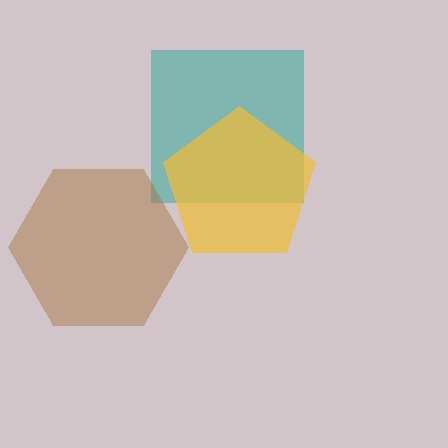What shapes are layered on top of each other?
The layered shapes are: a teal square, a yellow pentagon, a brown hexagon.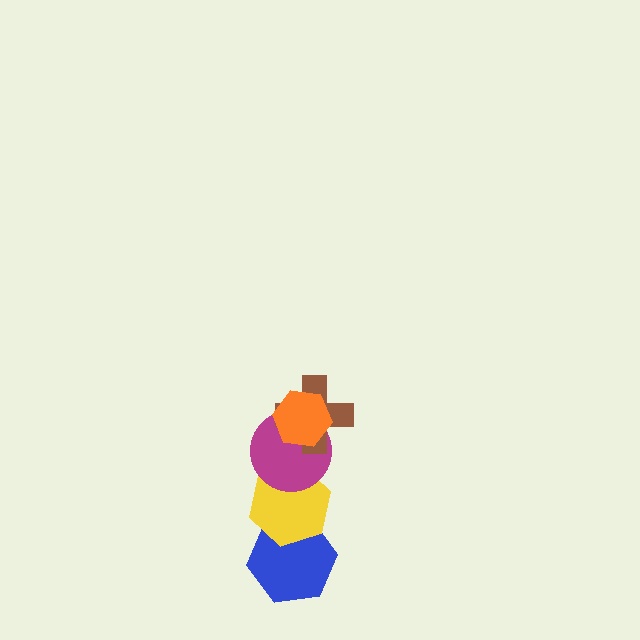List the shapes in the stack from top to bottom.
From top to bottom: the orange hexagon, the brown cross, the magenta circle, the yellow hexagon, the blue hexagon.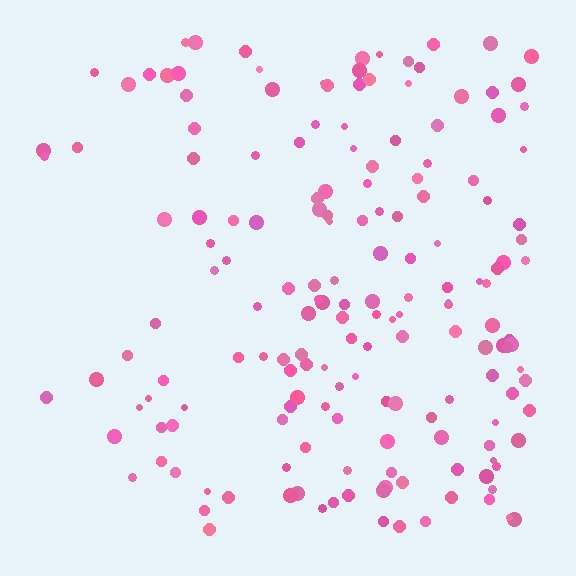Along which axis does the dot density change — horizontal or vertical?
Horizontal.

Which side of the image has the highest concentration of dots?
The right.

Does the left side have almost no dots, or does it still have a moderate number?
Still a moderate number, just noticeably fewer than the right.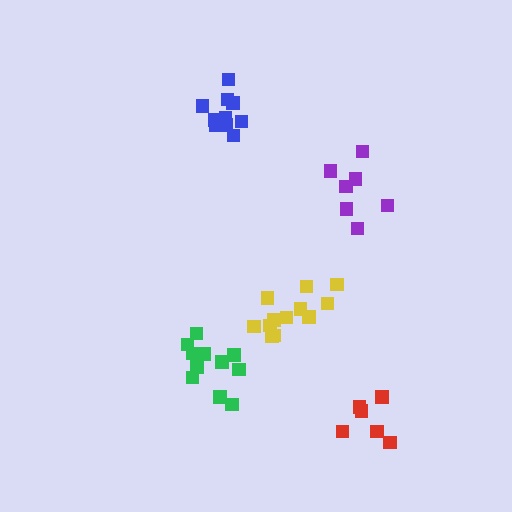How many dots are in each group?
Group 1: 12 dots, Group 2: 12 dots, Group 3: 7 dots, Group 4: 10 dots, Group 5: 6 dots (47 total).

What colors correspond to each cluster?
The clusters are colored: green, yellow, purple, blue, red.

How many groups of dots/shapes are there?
There are 5 groups.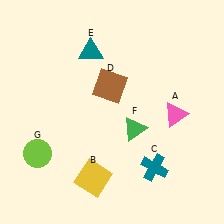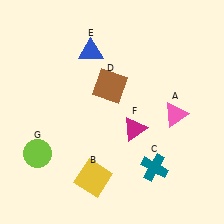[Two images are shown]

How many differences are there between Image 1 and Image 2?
There are 2 differences between the two images.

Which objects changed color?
E changed from teal to blue. F changed from green to magenta.